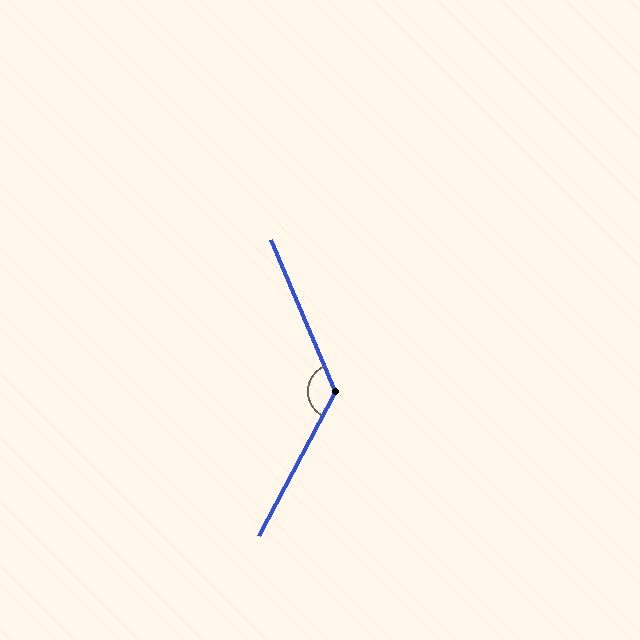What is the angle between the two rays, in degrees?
Approximately 129 degrees.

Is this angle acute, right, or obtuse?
It is obtuse.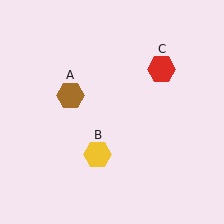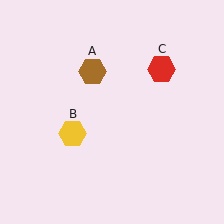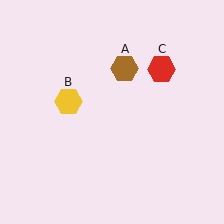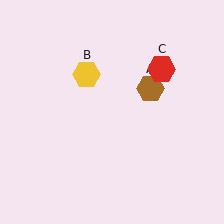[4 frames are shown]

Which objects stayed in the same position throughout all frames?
Red hexagon (object C) remained stationary.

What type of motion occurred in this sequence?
The brown hexagon (object A), yellow hexagon (object B) rotated clockwise around the center of the scene.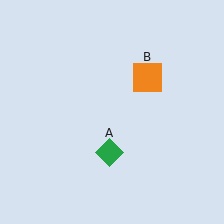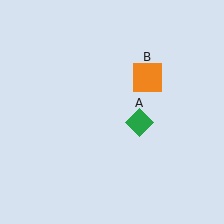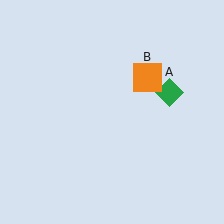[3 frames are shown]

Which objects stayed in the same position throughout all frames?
Orange square (object B) remained stationary.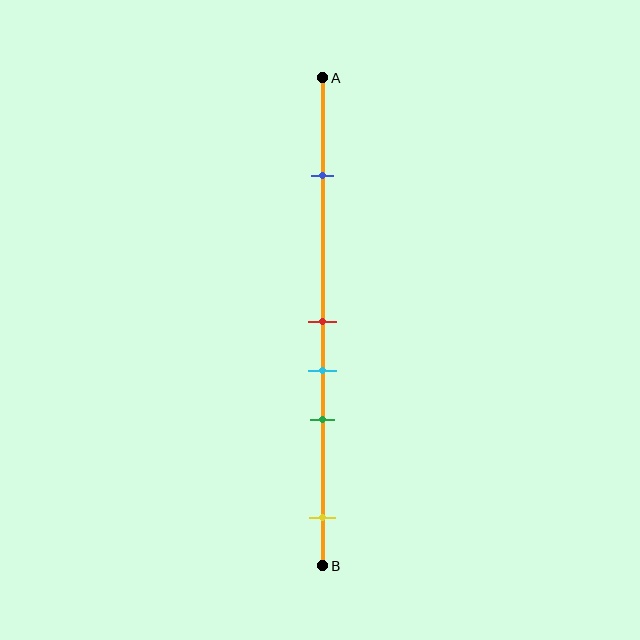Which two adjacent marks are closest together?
The red and cyan marks are the closest adjacent pair.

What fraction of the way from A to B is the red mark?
The red mark is approximately 50% (0.5) of the way from A to B.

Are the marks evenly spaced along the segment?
No, the marks are not evenly spaced.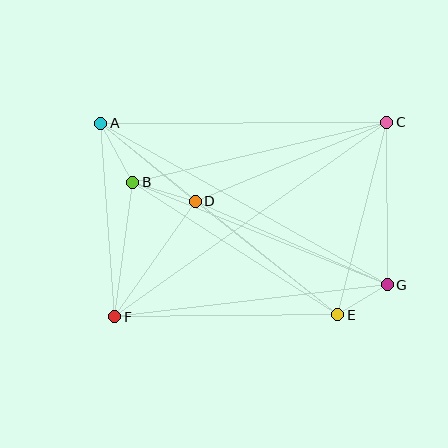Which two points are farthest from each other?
Points C and F are farthest from each other.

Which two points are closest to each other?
Points E and G are closest to each other.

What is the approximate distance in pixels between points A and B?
The distance between A and B is approximately 67 pixels.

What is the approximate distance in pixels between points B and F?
The distance between B and F is approximately 136 pixels.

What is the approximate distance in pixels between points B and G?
The distance between B and G is approximately 274 pixels.